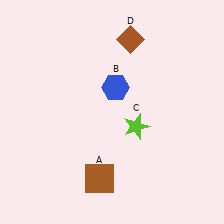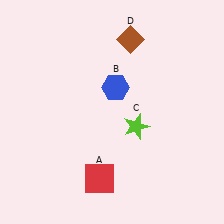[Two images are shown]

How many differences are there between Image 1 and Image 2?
There is 1 difference between the two images.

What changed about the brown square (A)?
In Image 1, A is brown. In Image 2, it changed to red.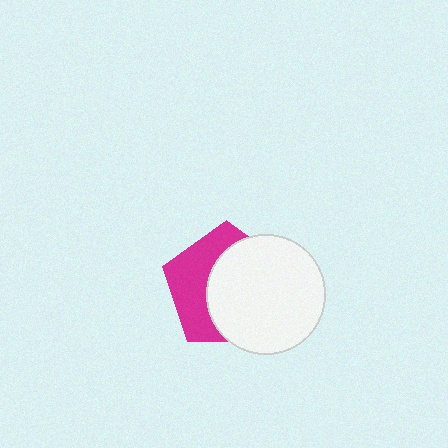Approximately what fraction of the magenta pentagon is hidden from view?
Roughly 59% of the magenta pentagon is hidden behind the white circle.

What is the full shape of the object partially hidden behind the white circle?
The partially hidden object is a magenta pentagon.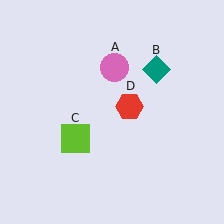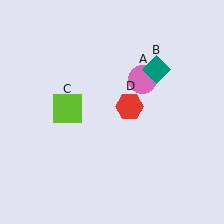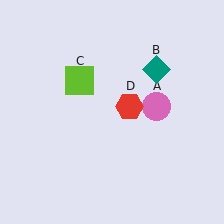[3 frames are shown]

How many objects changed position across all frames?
2 objects changed position: pink circle (object A), lime square (object C).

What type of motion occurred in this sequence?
The pink circle (object A), lime square (object C) rotated clockwise around the center of the scene.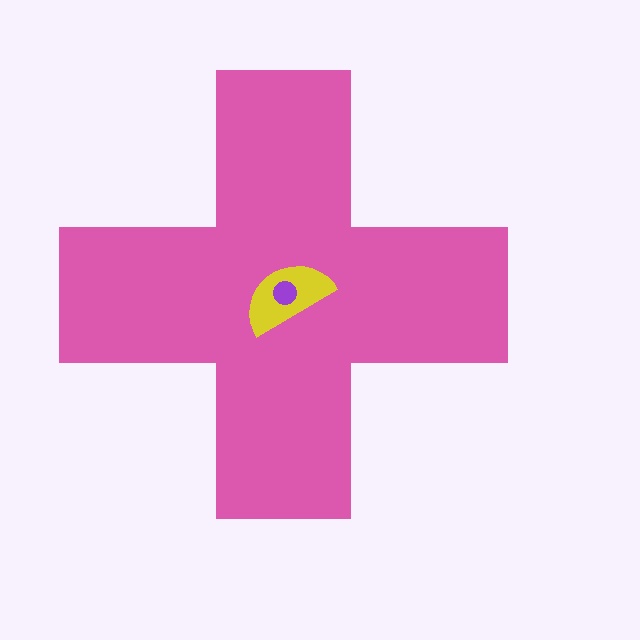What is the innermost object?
The purple circle.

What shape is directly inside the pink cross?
The yellow semicircle.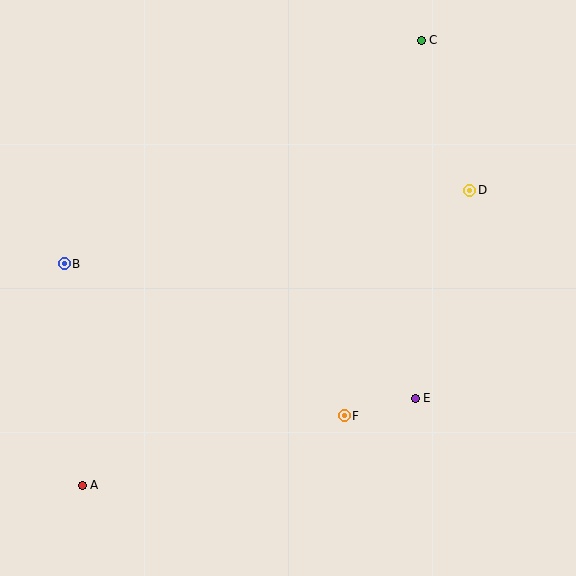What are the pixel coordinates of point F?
Point F is at (344, 416).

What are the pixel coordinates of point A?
Point A is at (82, 485).